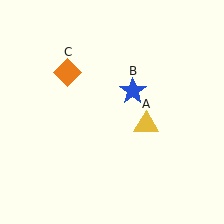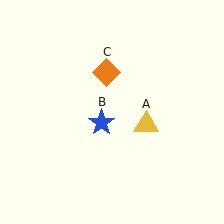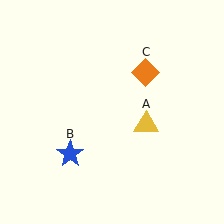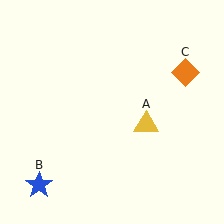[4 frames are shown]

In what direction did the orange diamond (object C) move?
The orange diamond (object C) moved right.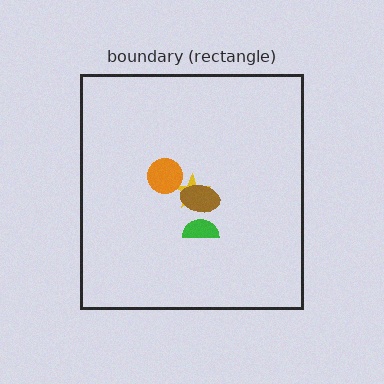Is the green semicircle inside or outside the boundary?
Inside.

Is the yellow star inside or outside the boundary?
Inside.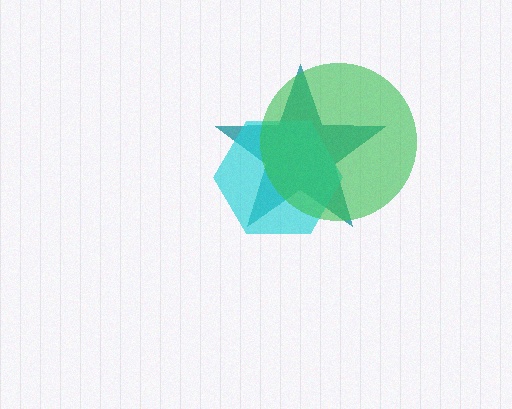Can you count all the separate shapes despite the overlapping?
Yes, there are 3 separate shapes.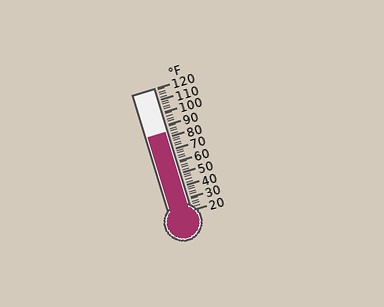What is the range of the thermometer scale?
The thermometer scale ranges from 20°F to 120°F.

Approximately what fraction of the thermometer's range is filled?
The thermometer is filled to approximately 65% of its range.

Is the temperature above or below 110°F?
The temperature is below 110°F.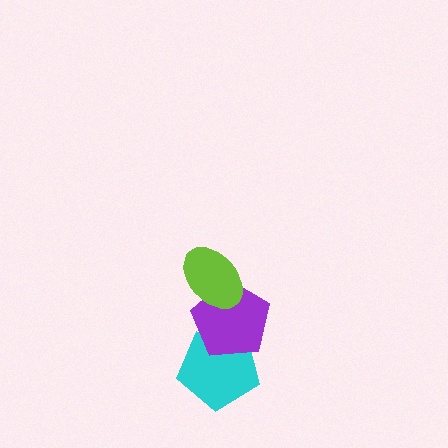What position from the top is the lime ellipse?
The lime ellipse is 1st from the top.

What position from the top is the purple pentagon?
The purple pentagon is 2nd from the top.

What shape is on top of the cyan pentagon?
The purple pentagon is on top of the cyan pentagon.